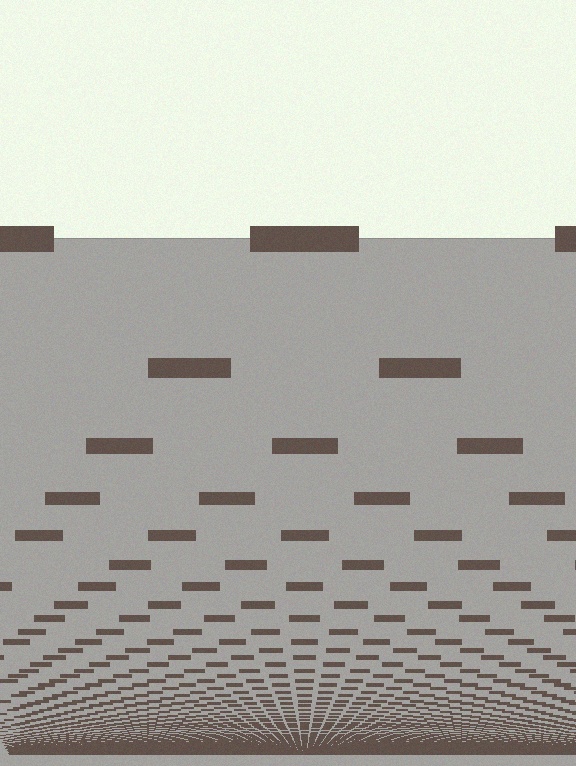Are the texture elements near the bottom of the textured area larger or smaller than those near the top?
Smaller. The gradient is inverted — elements near the bottom are smaller and denser.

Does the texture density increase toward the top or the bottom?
Density increases toward the bottom.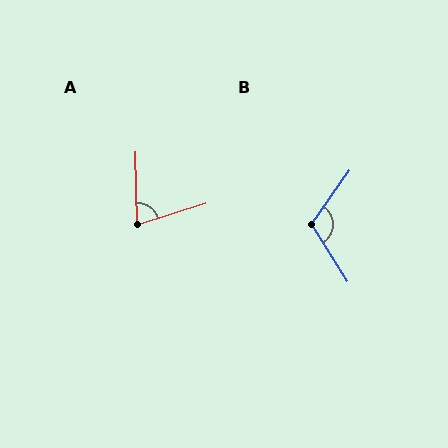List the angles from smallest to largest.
A (74°), B (112°).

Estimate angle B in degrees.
Approximately 112 degrees.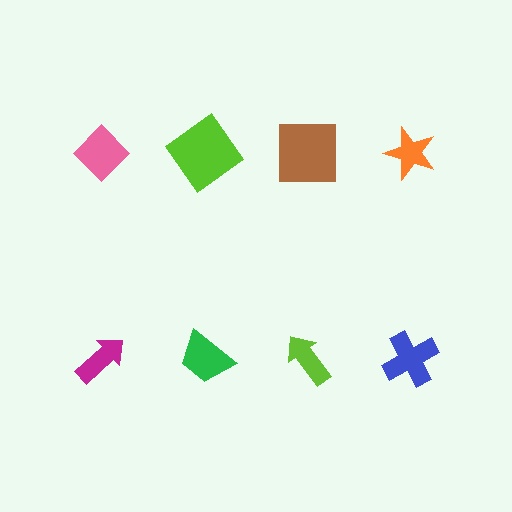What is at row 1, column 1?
A pink diamond.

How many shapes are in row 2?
4 shapes.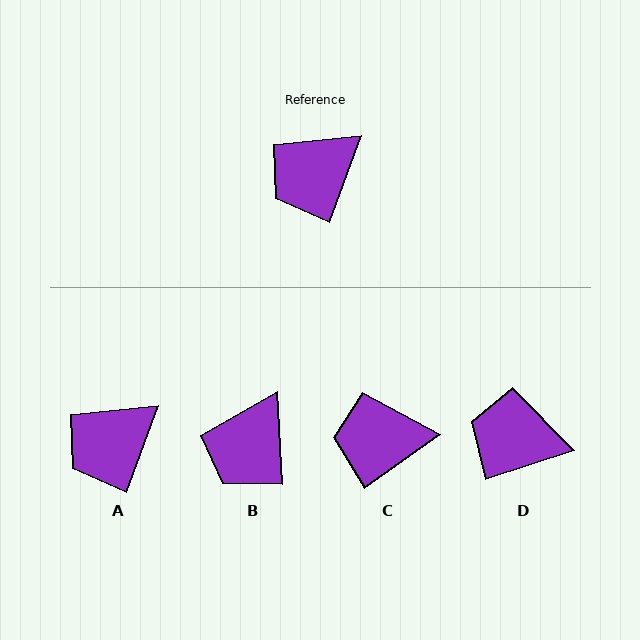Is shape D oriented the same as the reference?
No, it is off by about 52 degrees.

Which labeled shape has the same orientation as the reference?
A.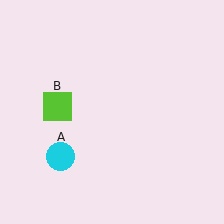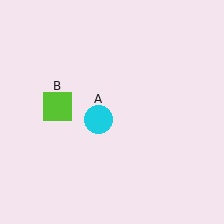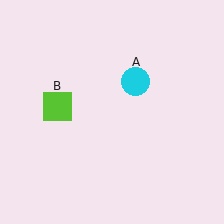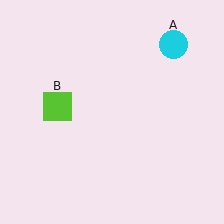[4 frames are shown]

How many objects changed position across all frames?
1 object changed position: cyan circle (object A).